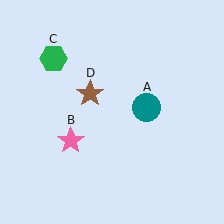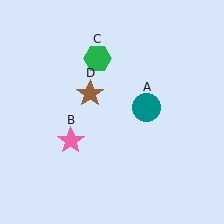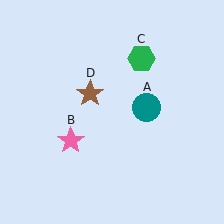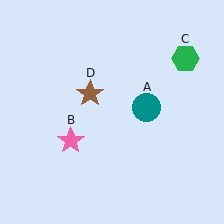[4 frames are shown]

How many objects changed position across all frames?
1 object changed position: green hexagon (object C).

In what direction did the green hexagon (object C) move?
The green hexagon (object C) moved right.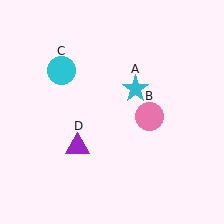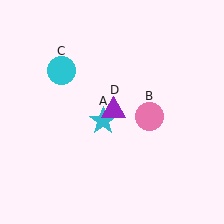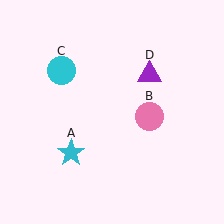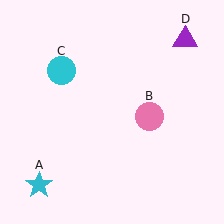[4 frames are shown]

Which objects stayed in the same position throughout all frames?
Pink circle (object B) and cyan circle (object C) remained stationary.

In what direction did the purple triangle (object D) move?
The purple triangle (object D) moved up and to the right.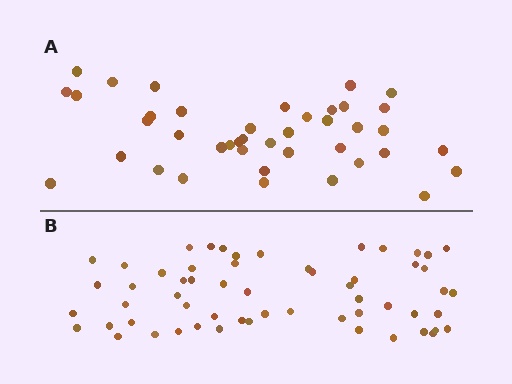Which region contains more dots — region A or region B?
Region B (the bottom region) has more dots.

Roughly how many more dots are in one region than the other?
Region B has approximately 15 more dots than region A.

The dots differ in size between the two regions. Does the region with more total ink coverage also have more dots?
No. Region A has more total ink coverage because its dots are larger, but region B actually contains more individual dots. Total area can be misleading — the number of items is what matters here.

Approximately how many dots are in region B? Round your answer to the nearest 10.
About 60 dots. (The exact count is 58, which rounds to 60.)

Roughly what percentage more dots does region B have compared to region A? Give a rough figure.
About 40% more.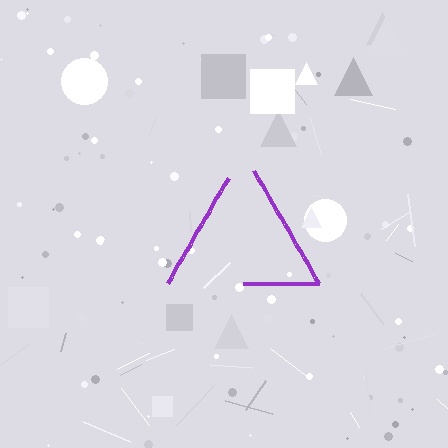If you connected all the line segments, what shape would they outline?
They would outline a triangle.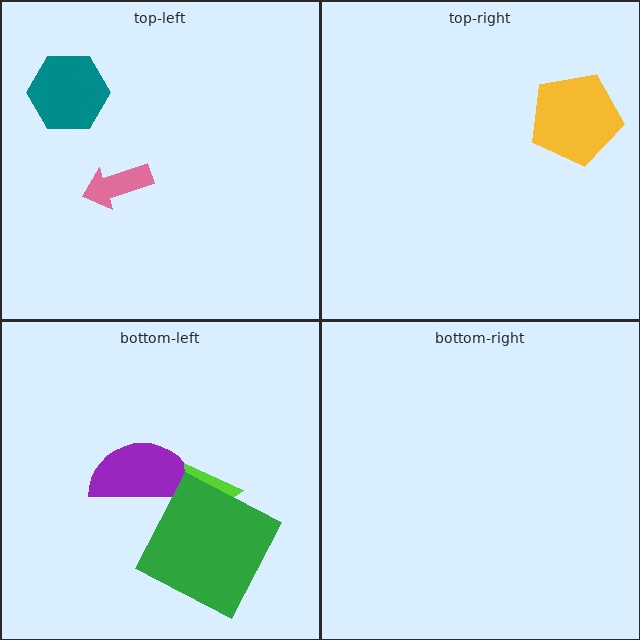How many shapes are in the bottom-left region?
3.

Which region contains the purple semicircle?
The bottom-left region.